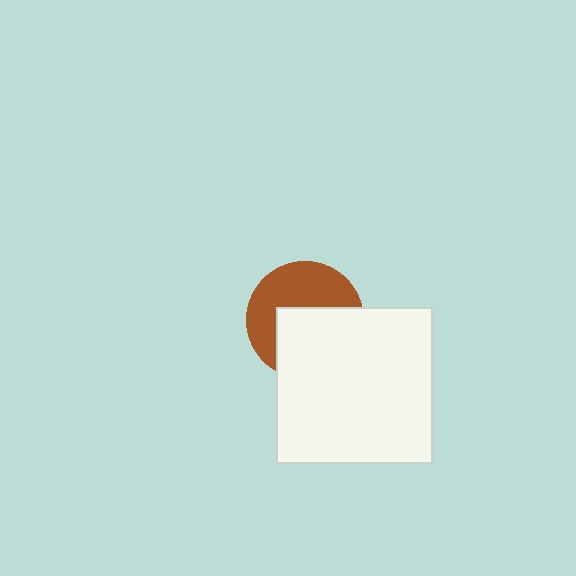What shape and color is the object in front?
The object in front is a white square.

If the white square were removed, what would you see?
You would see the complete brown circle.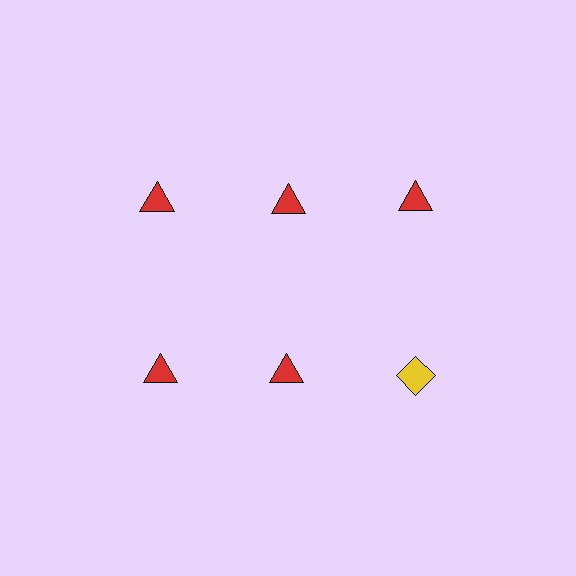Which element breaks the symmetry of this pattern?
The yellow diamond in the second row, center column breaks the symmetry. All other shapes are red triangles.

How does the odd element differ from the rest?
It differs in both color (yellow instead of red) and shape (diamond instead of triangle).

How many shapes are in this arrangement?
There are 6 shapes arranged in a grid pattern.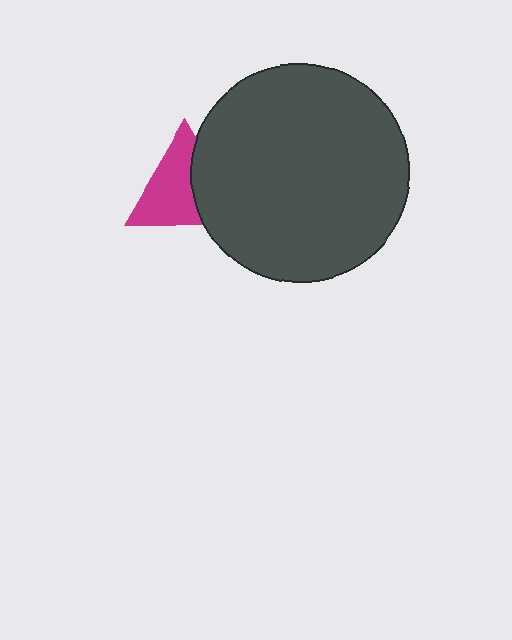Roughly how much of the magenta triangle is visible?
About half of it is visible (roughly 62%).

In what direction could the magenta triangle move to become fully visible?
The magenta triangle could move left. That would shift it out from behind the dark gray circle entirely.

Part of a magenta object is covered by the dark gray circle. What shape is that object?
It is a triangle.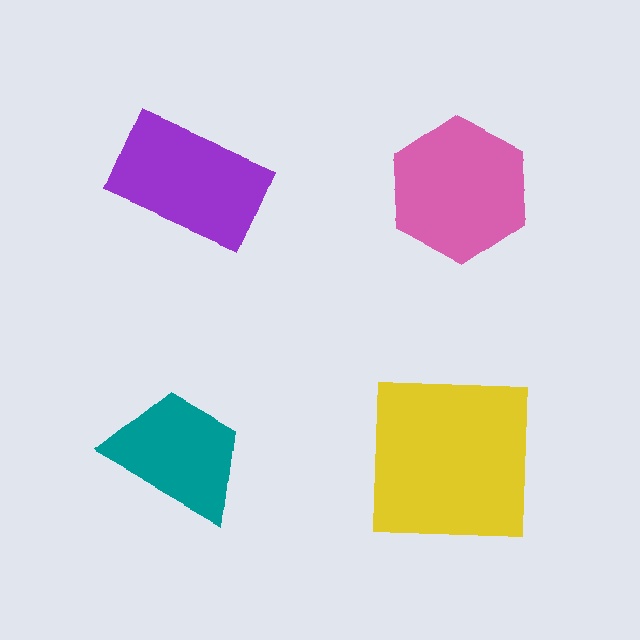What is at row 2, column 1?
A teal trapezoid.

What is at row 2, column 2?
A yellow square.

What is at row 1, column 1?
A purple rectangle.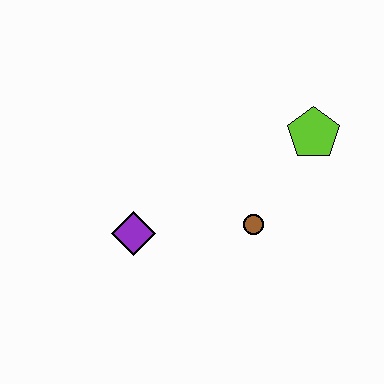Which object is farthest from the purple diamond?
The lime pentagon is farthest from the purple diamond.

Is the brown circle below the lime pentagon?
Yes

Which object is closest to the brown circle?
The lime pentagon is closest to the brown circle.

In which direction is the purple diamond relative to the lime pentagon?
The purple diamond is to the left of the lime pentagon.